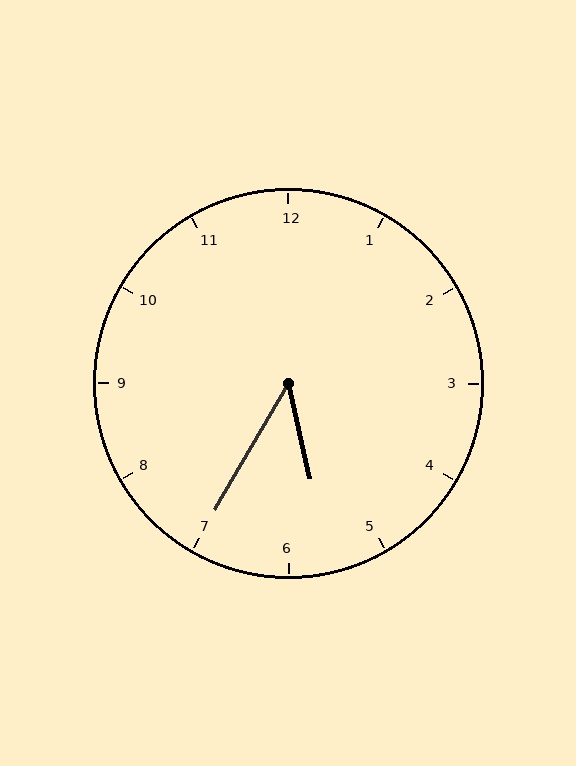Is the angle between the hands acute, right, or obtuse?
It is acute.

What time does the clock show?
5:35.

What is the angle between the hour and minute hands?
Approximately 42 degrees.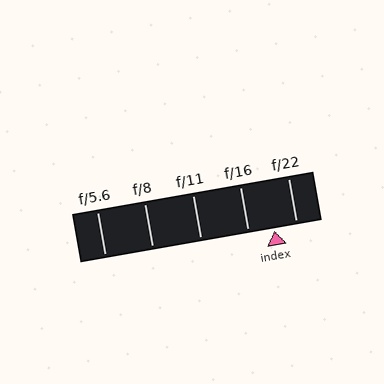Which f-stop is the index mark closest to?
The index mark is closest to f/22.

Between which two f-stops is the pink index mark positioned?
The index mark is between f/16 and f/22.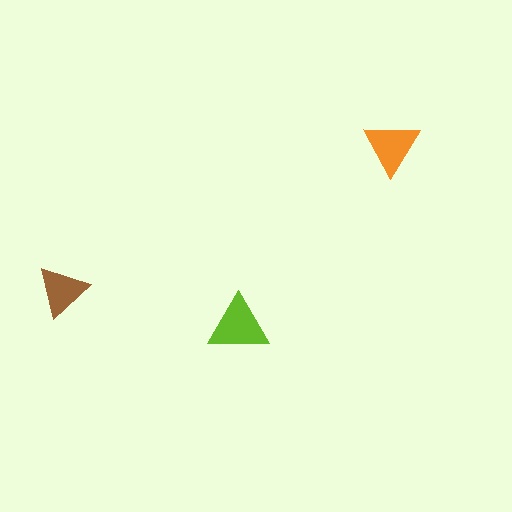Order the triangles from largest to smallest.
the lime one, the orange one, the brown one.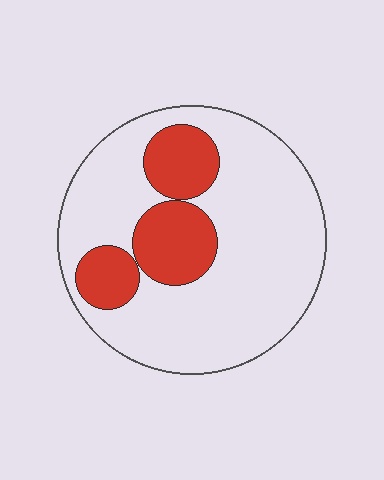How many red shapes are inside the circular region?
3.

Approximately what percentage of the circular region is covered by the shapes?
Approximately 25%.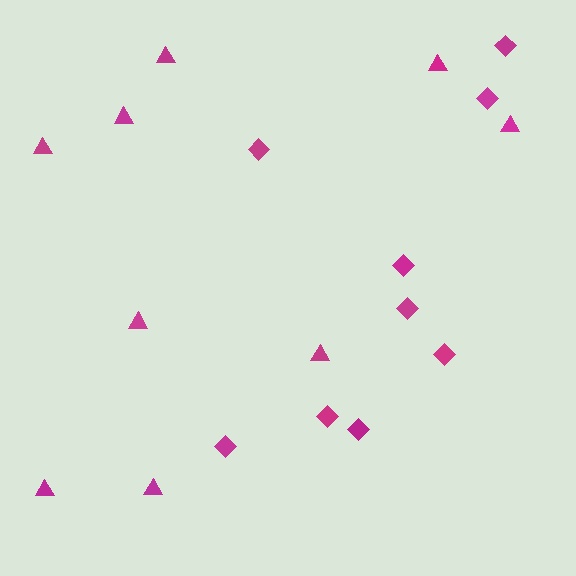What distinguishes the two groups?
There are 2 groups: one group of diamonds (9) and one group of triangles (9).